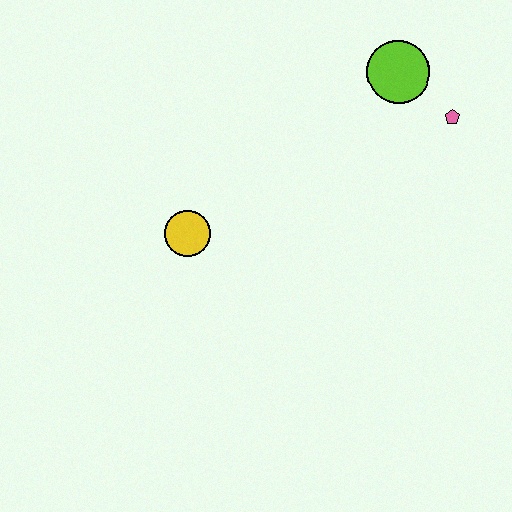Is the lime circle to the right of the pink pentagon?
No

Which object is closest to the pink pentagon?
The lime circle is closest to the pink pentagon.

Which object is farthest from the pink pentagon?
The yellow circle is farthest from the pink pentagon.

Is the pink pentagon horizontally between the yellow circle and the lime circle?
No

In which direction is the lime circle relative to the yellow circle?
The lime circle is to the right of the yellow circle.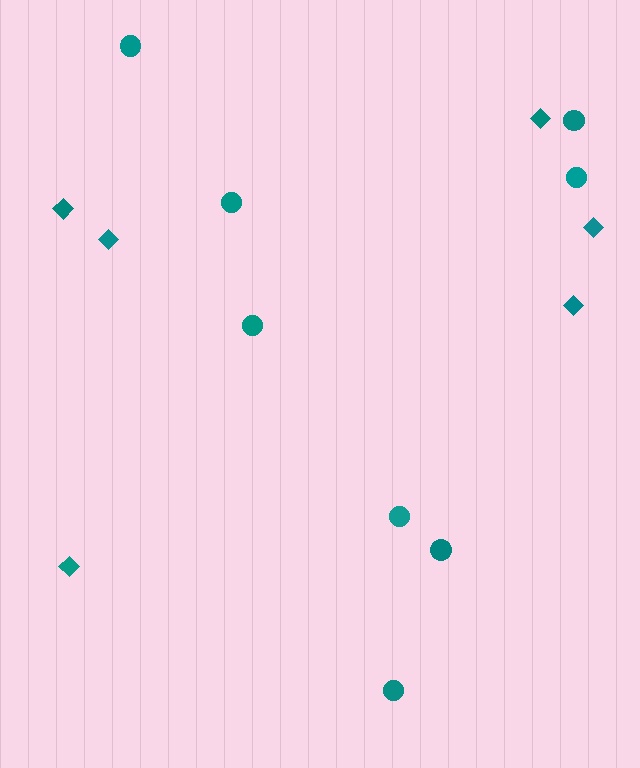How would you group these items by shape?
There are 2 groups: one group of circles (8) and one group of diamonds (6).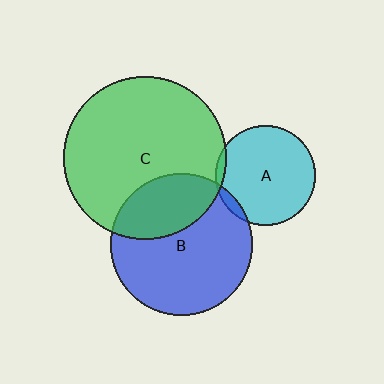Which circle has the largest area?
Circle C (green).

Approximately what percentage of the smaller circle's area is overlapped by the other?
Approximately 5%.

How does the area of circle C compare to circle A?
Approximately 2.7 times.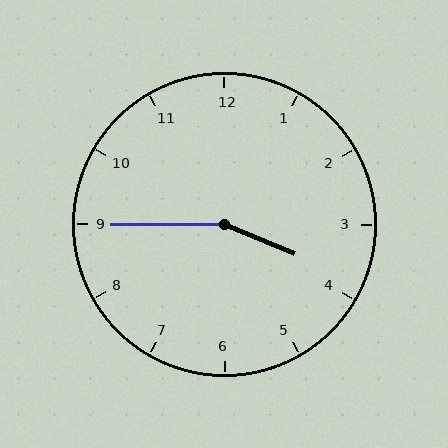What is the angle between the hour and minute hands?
Approximately 158 degrees.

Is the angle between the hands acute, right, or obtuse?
It is obtuse.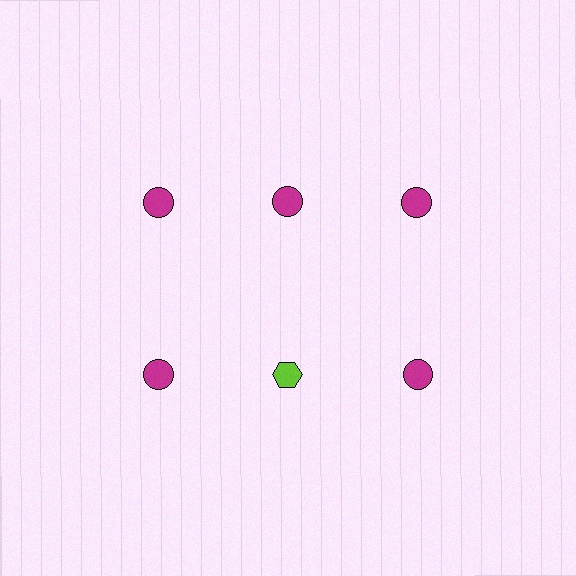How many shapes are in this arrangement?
There are 6 shapes arranged in a grid pattern.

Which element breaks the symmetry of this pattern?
The lime hexagon in the second row, second from left column breaks the symmetry. All other shapes are magenta circles.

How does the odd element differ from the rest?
It differs in both color (lime instead of magenta) and shape (hexagon instead of circle).